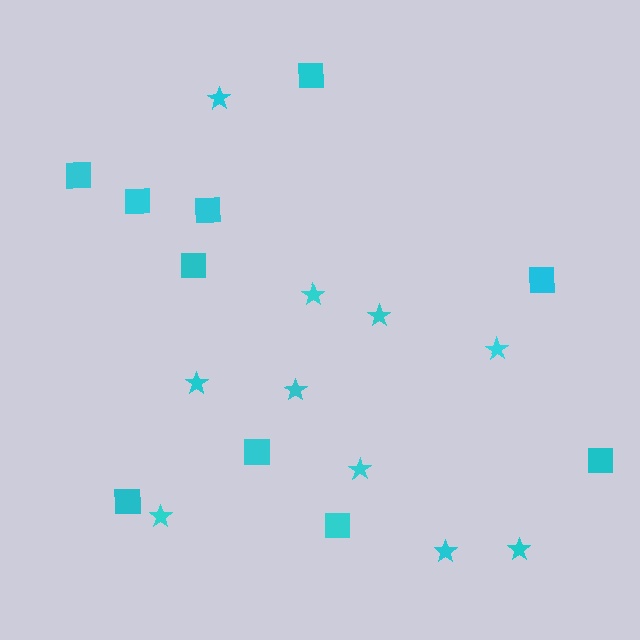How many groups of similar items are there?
There are 2 groups: one group of squares (10) and one group of stars (10).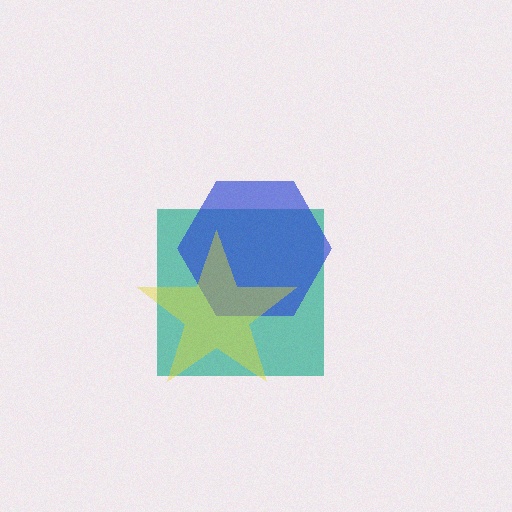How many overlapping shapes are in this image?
There are 3 overlapping shapes in the image.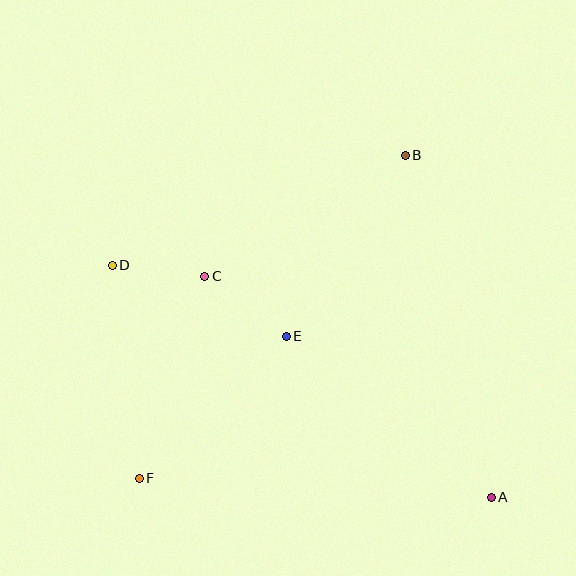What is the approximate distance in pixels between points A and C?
The distance between A and C is approximately 362 pixels.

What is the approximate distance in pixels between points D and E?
The distance between D and E is approximately 188 pixels.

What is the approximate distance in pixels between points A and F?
The distance between A and F is approximately 352 pixels.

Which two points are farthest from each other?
Points A and D are farthest from each other.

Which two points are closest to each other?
Points C and D are closest to each other.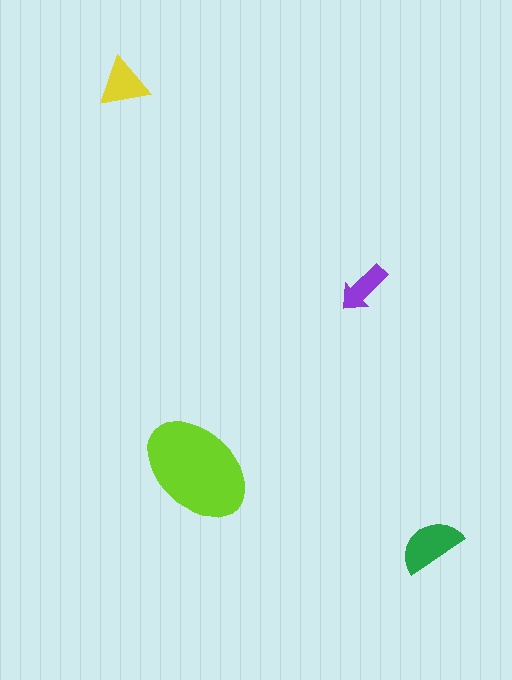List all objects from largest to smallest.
The lime ellipse, the green semicircle, the yellow triangle, the purple arrow.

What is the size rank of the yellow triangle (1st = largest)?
3rd.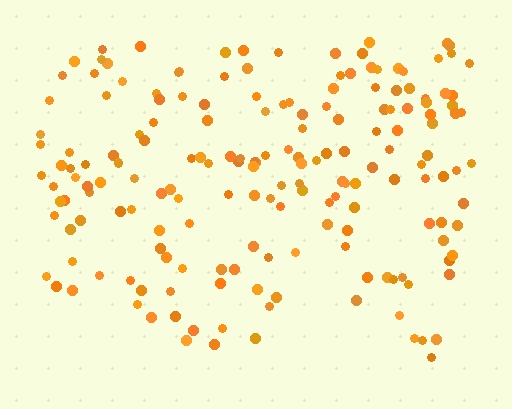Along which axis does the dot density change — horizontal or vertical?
Vertical.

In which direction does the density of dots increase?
From bottom to top, with the top side densest.